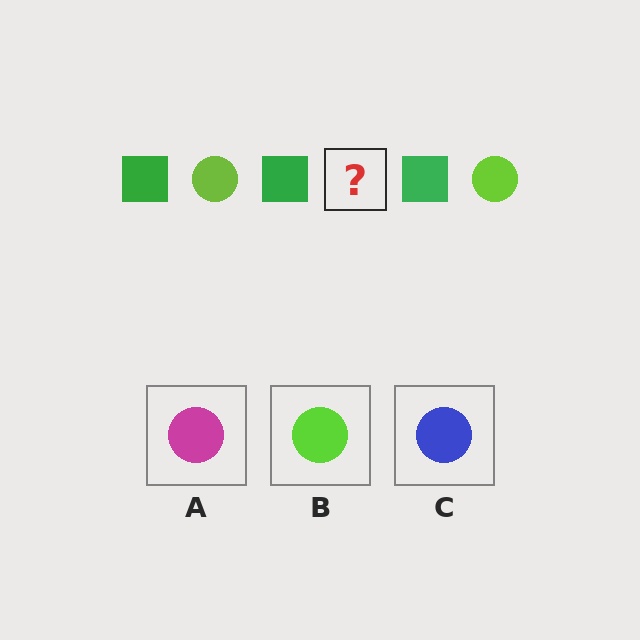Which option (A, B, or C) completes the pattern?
B.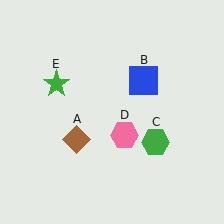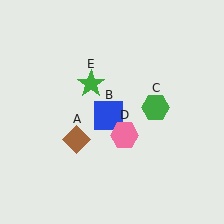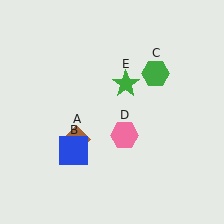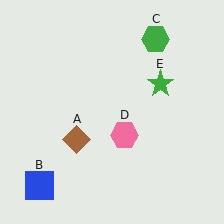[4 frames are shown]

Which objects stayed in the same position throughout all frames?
Brown diamond (object A) and pink hexagon (object D) remained stationary.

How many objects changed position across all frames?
3 objects changed position: blue square (object B), green hexagon (object C), green star (object E).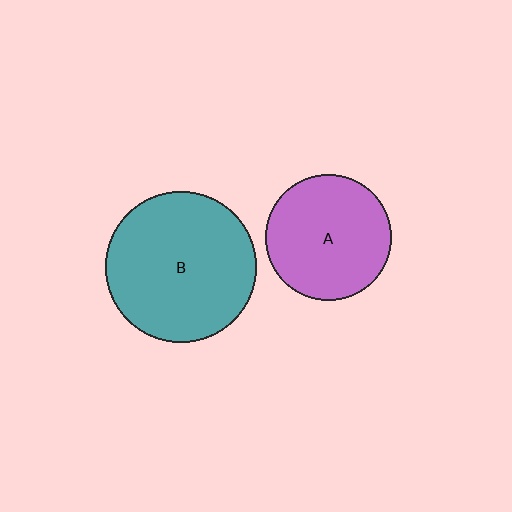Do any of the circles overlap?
No, none of the circles overlap.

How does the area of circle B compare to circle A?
Approximately 1.4 times.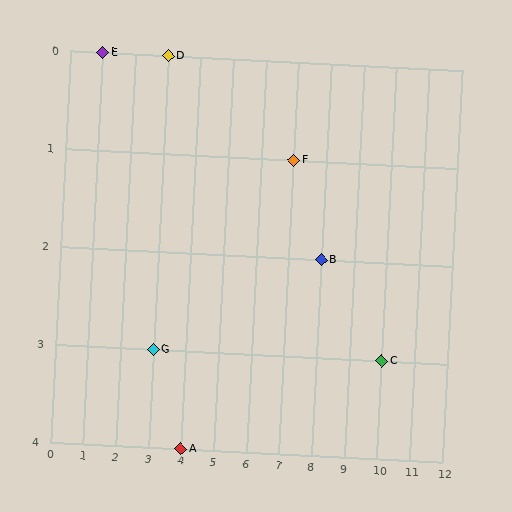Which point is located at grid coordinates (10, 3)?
Point C is at (10, 3).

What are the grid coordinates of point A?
Point A is at grid coordinates (4, 4).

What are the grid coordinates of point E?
Point E is at grid coordinates (1, 0).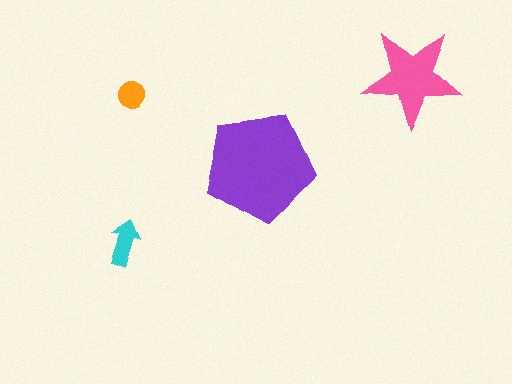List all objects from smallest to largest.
The orange circle, the cyan arrow, the pink star, the purple pentagon.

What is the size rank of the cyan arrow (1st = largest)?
3rd.